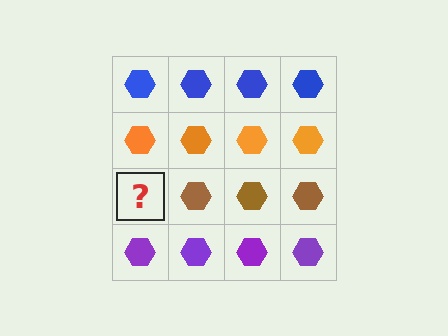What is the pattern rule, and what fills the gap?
The rule is that each row has a consistent color. The gap should be filled with a brown hexagon.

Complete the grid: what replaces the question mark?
The question mark should be replaced with a brown hexagon.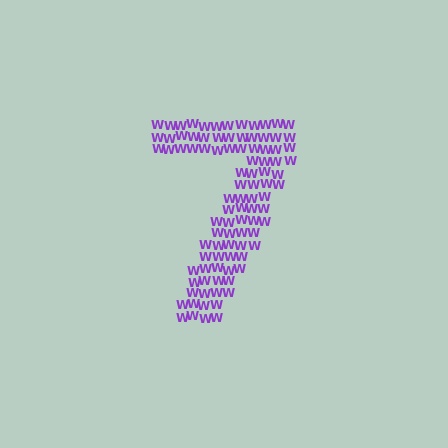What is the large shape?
The large shape is the digit 7.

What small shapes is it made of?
It is made of small letter W's.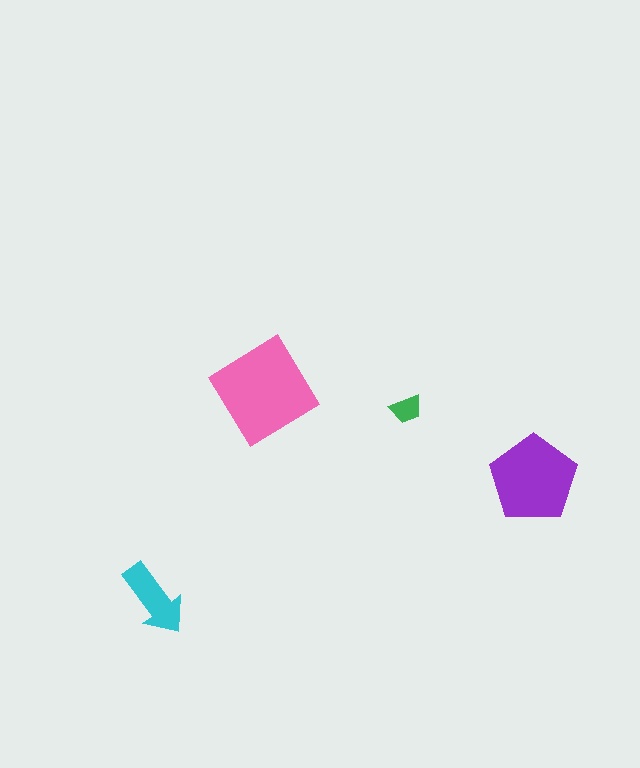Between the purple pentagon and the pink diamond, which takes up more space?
The pink diamond.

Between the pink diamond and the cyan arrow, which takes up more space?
The pink diamond.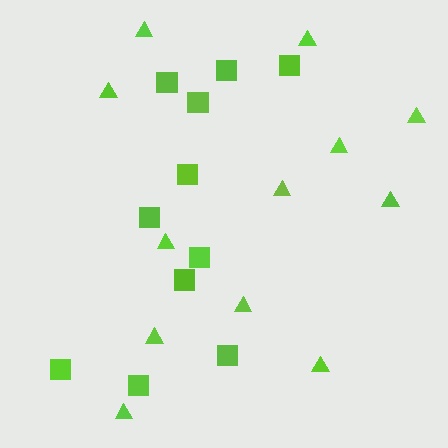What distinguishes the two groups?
There are 2 groups: one group of squares (11) and one group of triangles (12).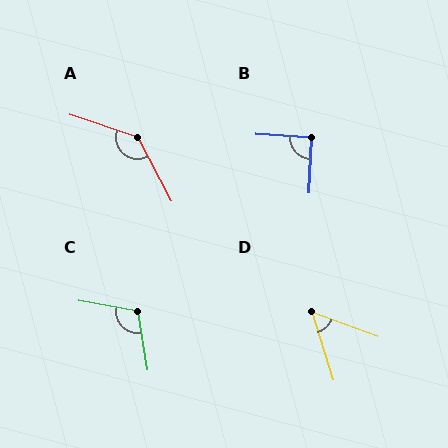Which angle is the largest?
A, at approximately 136 degrees.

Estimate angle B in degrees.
Approximately 91 degrees.